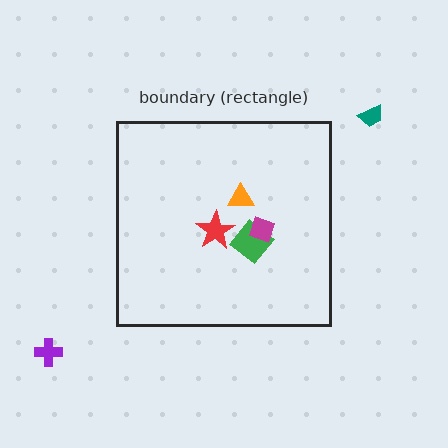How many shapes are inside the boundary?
4 inside, 2 outside.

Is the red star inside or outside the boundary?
Inside.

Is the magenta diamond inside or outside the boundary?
Inside.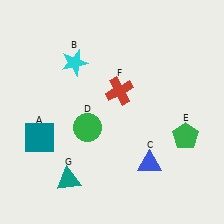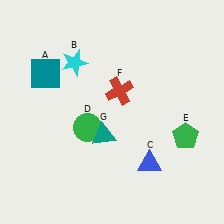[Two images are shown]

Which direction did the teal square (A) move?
The teal square (A) moved up.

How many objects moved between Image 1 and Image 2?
2 objects moved between the two images.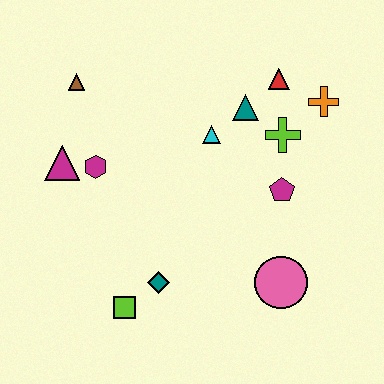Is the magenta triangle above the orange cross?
No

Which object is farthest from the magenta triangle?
The orange cross is farthest from the magenta triangle.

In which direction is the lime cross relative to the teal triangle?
The lime cross is to the right of the teal triangle.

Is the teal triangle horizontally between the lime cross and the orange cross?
No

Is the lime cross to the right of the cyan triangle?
Yes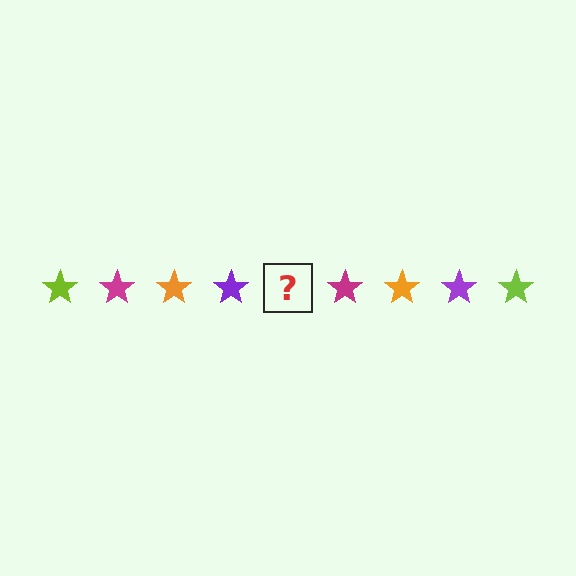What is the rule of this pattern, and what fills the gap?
The rule is that the pattern cycles through lime, magenta, orange, purple stars. The gap should be filled with a lime star.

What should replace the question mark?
The question mark should be replaced with a lime star.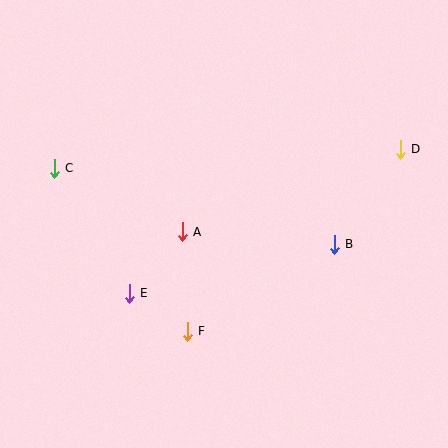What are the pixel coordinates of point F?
Point F is at (187, 331).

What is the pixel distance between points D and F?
The distance between D and F is 280 pixels.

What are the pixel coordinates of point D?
Point D is at (400, 149).